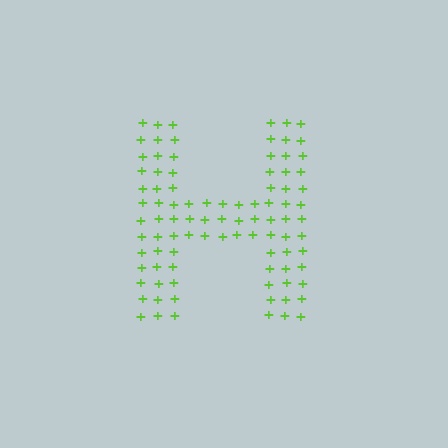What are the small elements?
The small elements are plus signs.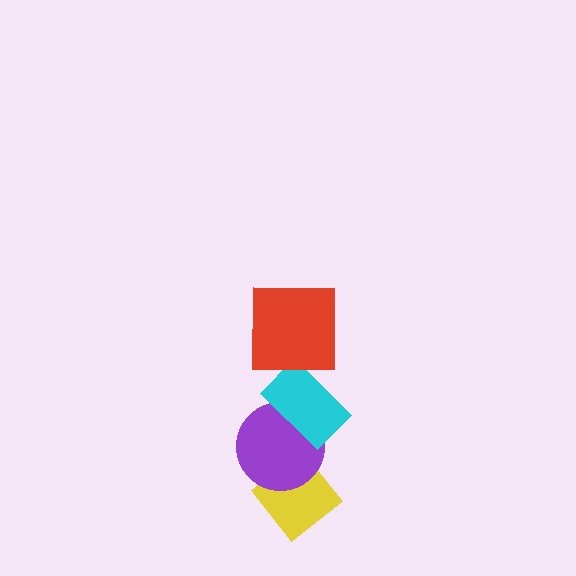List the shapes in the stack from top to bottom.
From top to bottom: the red square, the cyan rectangle, the purple circle, the yellow diamond.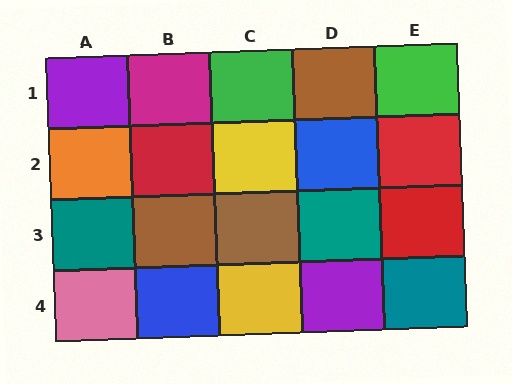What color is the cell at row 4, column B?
Blue.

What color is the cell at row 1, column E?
Green.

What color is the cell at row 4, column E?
Teal.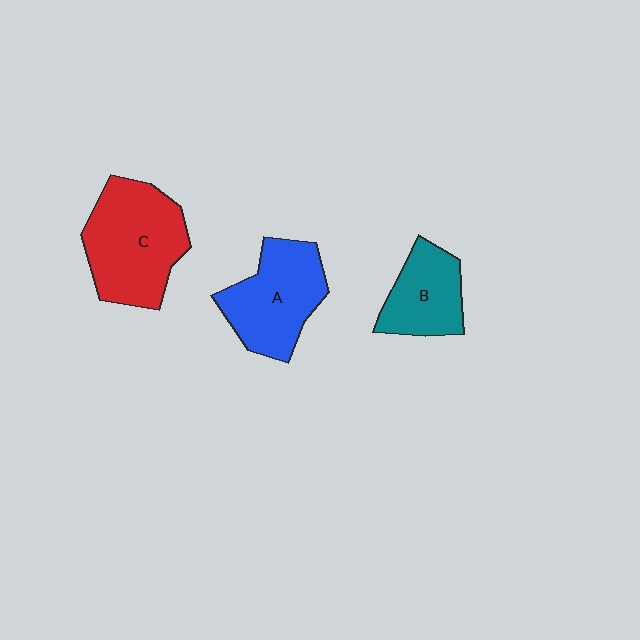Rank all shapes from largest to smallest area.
From largest to smallest: C (red), A (blue), B (teal).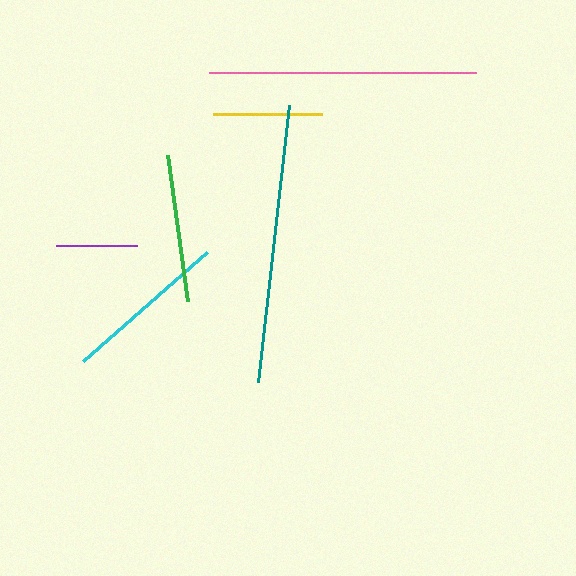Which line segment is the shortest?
The purple line is the shortest at approximately 81 pixels.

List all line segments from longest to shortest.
From longest to shortest: teal, pink, cyan, green, yellow, purple.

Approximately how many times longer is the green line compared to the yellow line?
The green line is approximately 1.4 times the length of the yellow line.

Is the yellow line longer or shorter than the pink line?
The pink line is longer than the yellow line.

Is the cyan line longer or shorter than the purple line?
The cyan line is longer than the purple line.